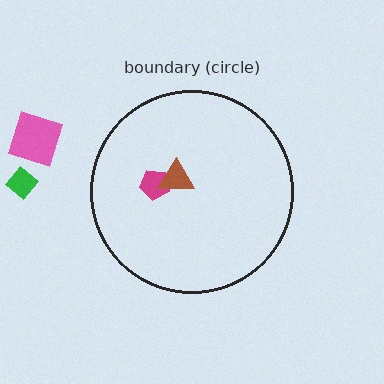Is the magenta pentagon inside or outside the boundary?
Inside.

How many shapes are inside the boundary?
2 inside, 2 outside.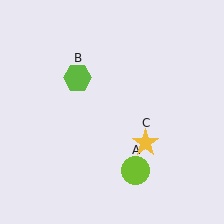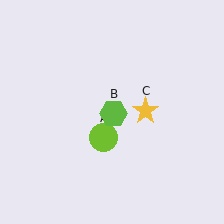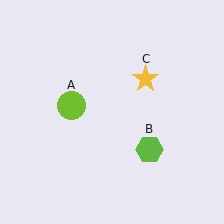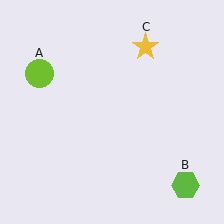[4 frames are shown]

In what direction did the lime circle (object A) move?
The lime circle (object A) moved up and to the left.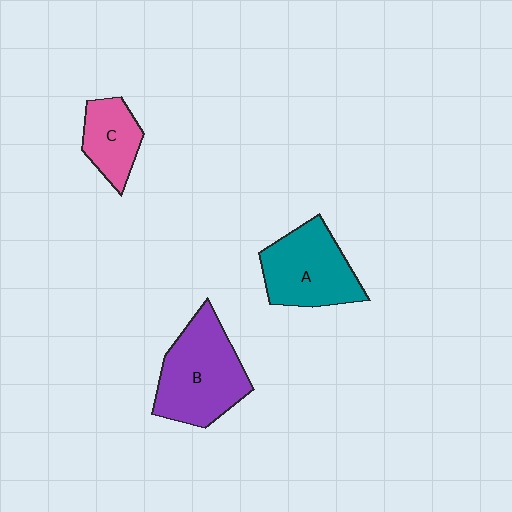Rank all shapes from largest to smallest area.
From largest to smallest: B (purple), A (teal), C (pink).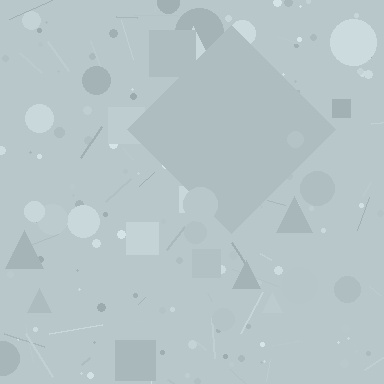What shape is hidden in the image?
A diamond is hidden in the image.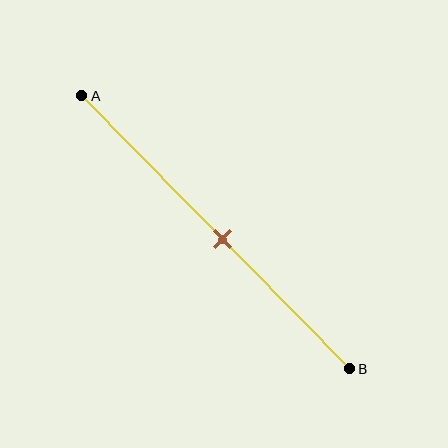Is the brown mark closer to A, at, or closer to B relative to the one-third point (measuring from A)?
The brown mark is closer to point B than the one-third point of segment AB.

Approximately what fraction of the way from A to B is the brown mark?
The brown mark is approximately 55% of the way from A to B.